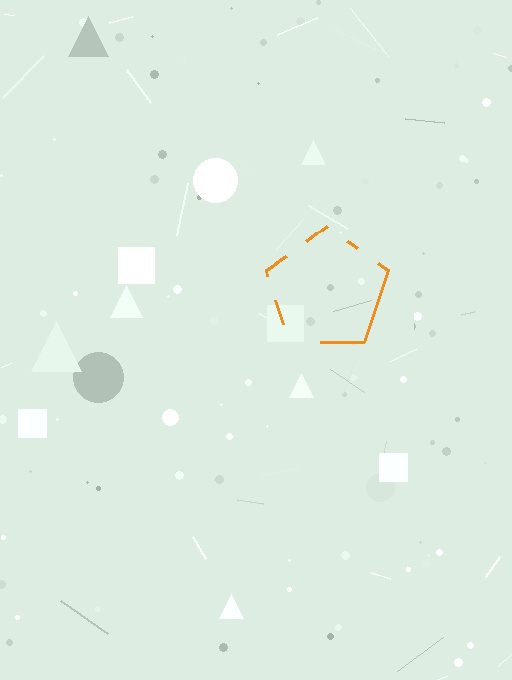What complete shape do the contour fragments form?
The contour fragments form a pentagon.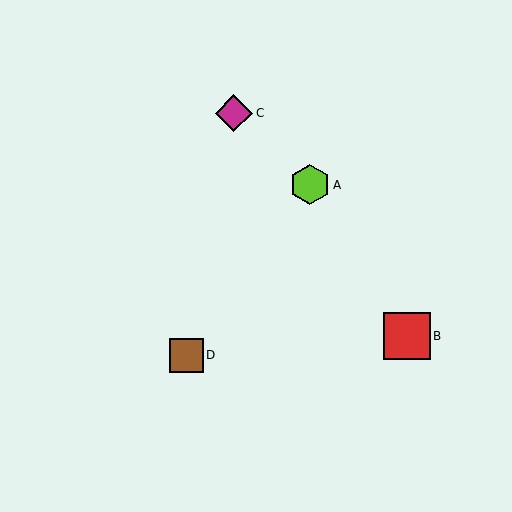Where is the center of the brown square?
The center of the brown square is at (186, 355).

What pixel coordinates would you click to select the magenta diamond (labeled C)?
Click at (234, 113) to select the magenta diamond C.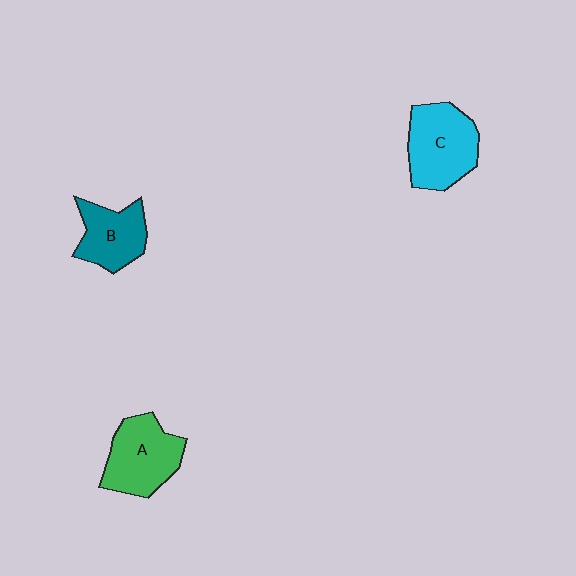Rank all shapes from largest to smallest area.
From largest to smallest: C (cyan), A (green), B (teal).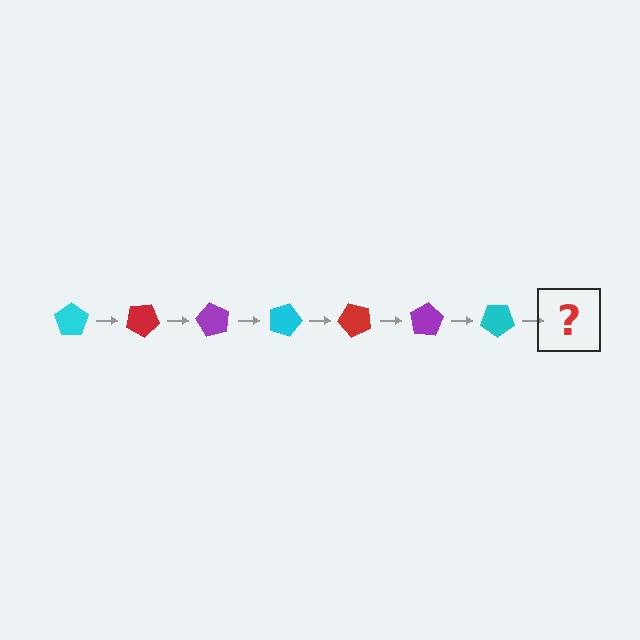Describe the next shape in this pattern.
It should be a red pentagon, rotated 210 degrees from the start.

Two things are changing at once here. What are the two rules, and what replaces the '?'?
The two rules are that it rotates 30 degrees each step and the color cycles through cyan, red, and purple. The '?' should be a red pentagon, rotated 210 degrees from the start.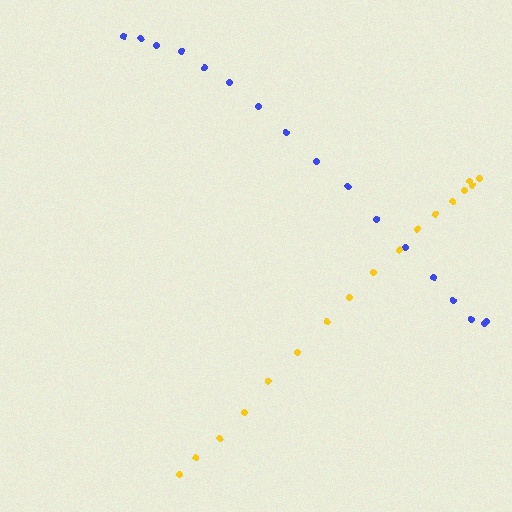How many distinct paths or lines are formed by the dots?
There are 2 distinct paths.